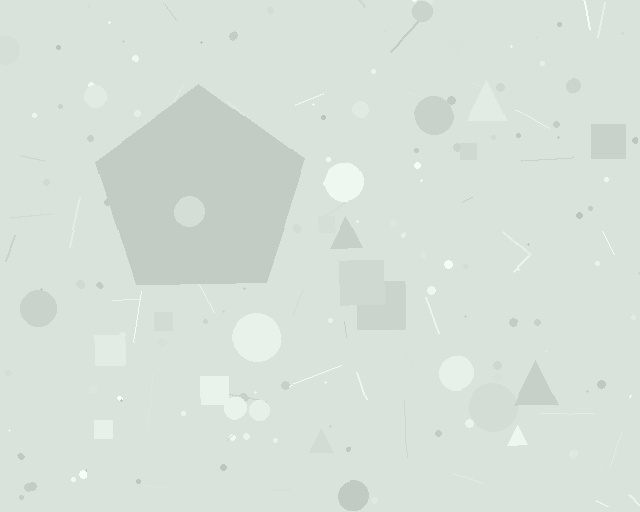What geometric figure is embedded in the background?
A pentagon is embedded in the background.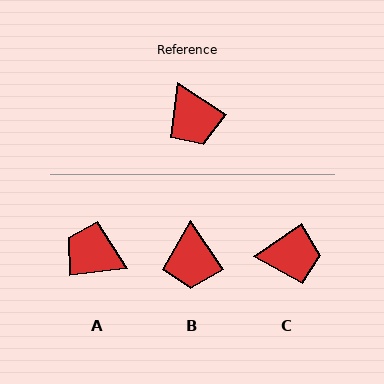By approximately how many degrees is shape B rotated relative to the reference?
Approximately 23 degrees clockwise.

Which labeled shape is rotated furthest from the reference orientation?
A, about 141 degrees away.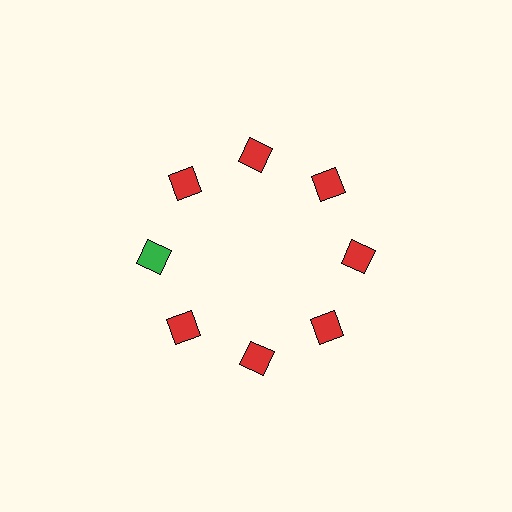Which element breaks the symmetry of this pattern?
The green diamond at roughly the 9 o'clock position breaks the symmetry. All other shapes are red diamonds.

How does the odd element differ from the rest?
It has a different color: green instead of red.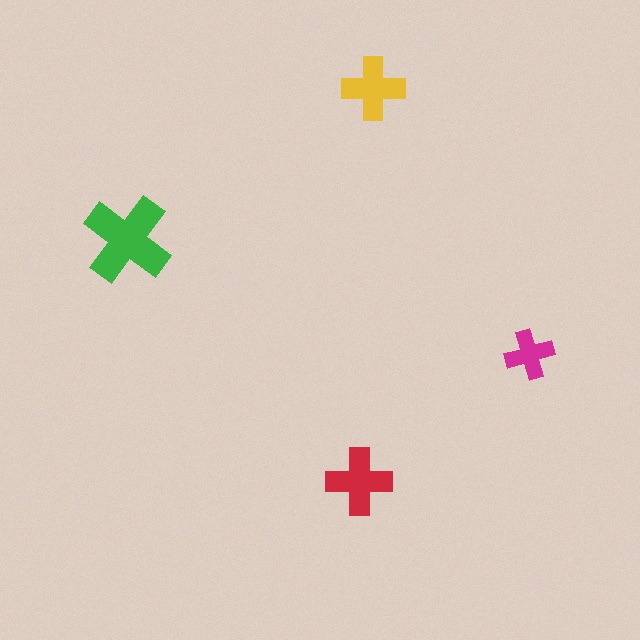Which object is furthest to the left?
The green cross is leftmost.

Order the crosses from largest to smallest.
the green one, the red one, the yellow one, the magenta one.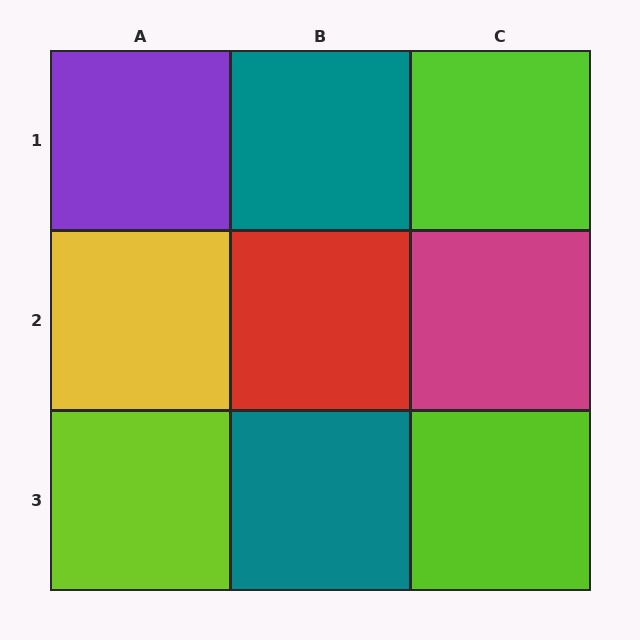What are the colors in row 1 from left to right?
Purple, teal, lime.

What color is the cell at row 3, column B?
Teal.